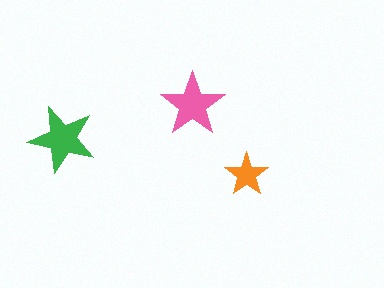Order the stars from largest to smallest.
the green one, the pink one, the orange one.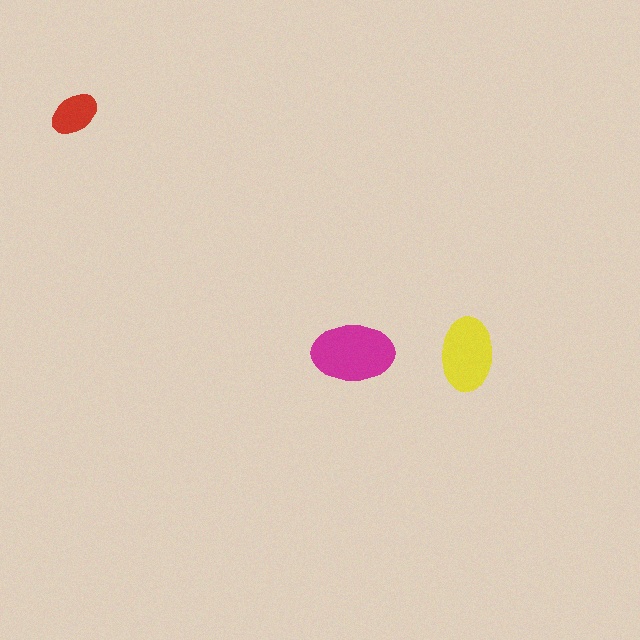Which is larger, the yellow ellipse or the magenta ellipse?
The magenta one.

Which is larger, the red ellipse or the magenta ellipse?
The magenta one.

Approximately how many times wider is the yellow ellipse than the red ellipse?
About 1.5 times wider.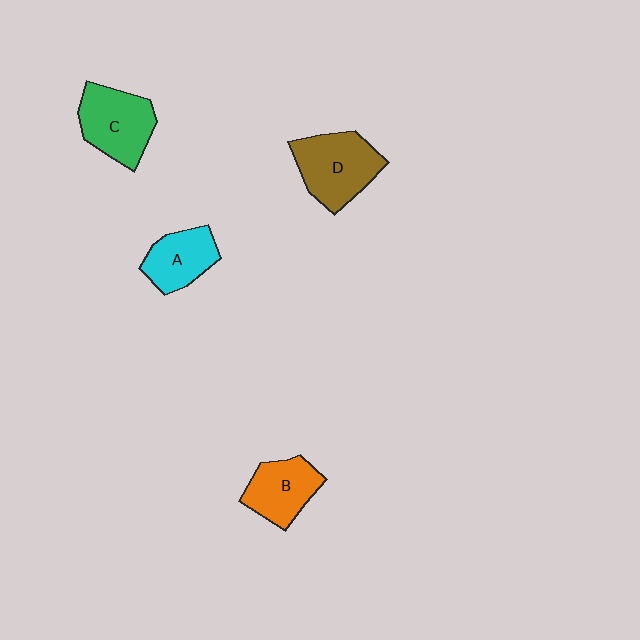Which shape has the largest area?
Shape D (brown).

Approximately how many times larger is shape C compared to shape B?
Approximately 1.2 times.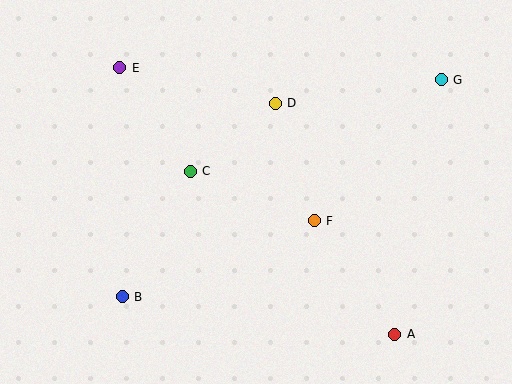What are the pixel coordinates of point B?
Point B is at (122, 297).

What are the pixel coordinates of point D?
Point D is at (275, 103).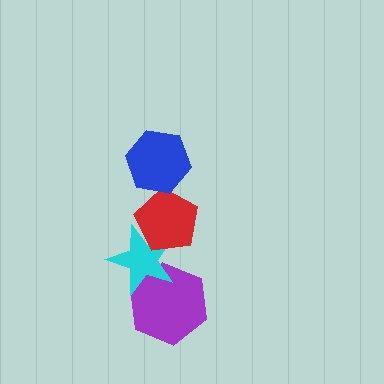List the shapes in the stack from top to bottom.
From top to bottom: the blue hexagon, the red pentagon, the cyan star, the purple hexagon.